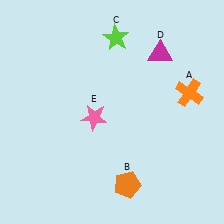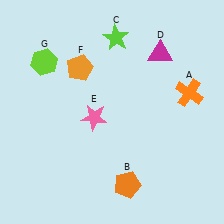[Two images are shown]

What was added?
An orange pentagon (F), a lime hexagon (G) were added in Image 2.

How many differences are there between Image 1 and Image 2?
There are 2 differences between the two images.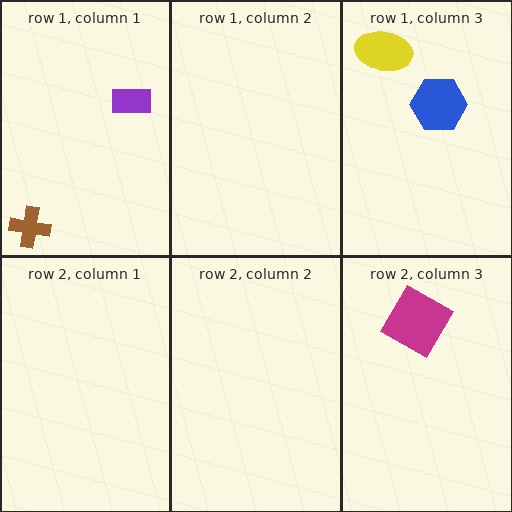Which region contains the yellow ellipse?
The row 1, column 3 region.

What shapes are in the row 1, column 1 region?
The purple rectangle, the brown cross.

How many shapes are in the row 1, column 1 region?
2.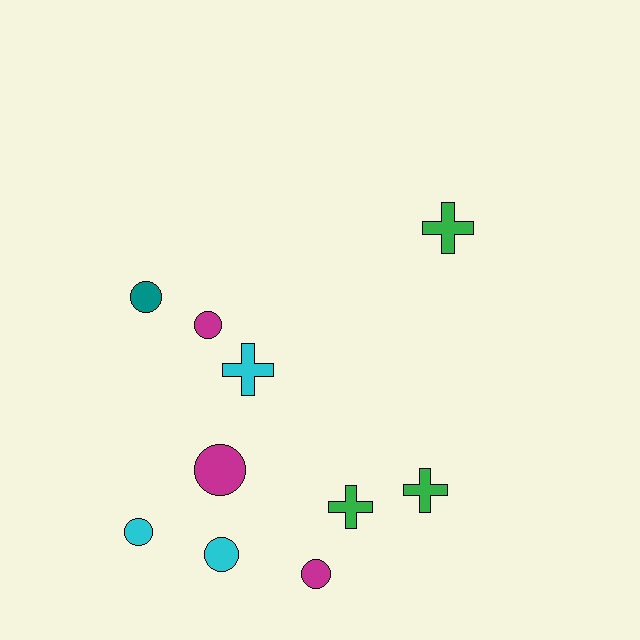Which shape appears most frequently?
Circle, with 6 objects.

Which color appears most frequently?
Green, with 3 objects.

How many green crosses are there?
There are 3 green crosses.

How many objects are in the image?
There are 10 objects.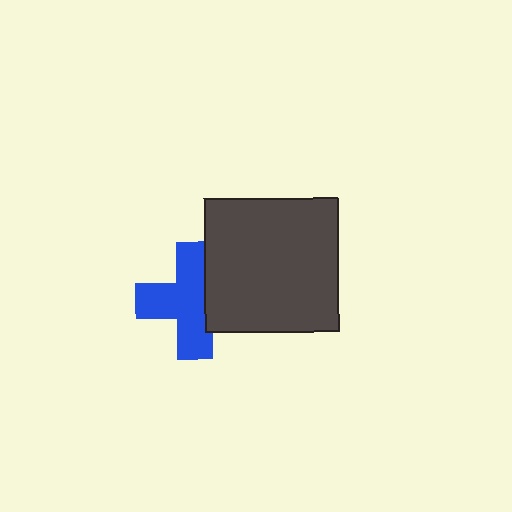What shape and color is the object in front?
The object in front is a dark gray square.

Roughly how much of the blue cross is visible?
Most of it is visible (roughly 69%).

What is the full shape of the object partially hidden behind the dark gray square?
The partially hidden object is a blue cross.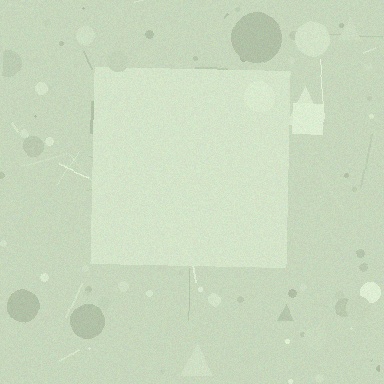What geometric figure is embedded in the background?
A square is embedded in the background.